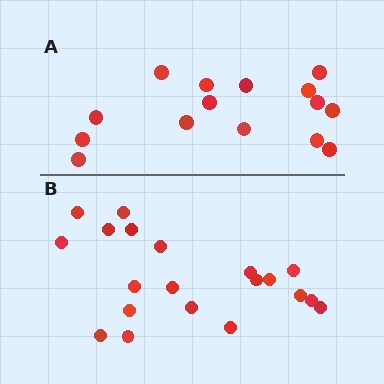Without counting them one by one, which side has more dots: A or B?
Region B (the bottom region) has more dots.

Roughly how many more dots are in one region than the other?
Region B has about 5 more dots than region A.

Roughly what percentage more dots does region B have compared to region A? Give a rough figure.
About 35% more.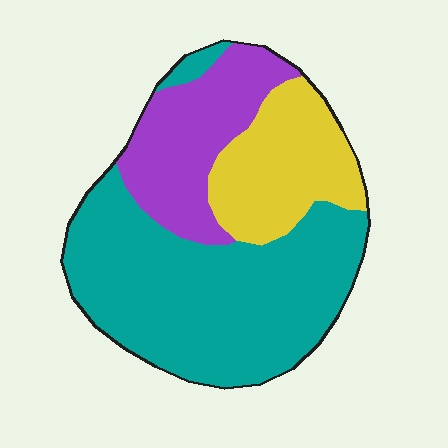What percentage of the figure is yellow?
Yellow covers around 20% of the figure.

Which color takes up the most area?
Teal, at roughly 55%.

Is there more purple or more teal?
Teal.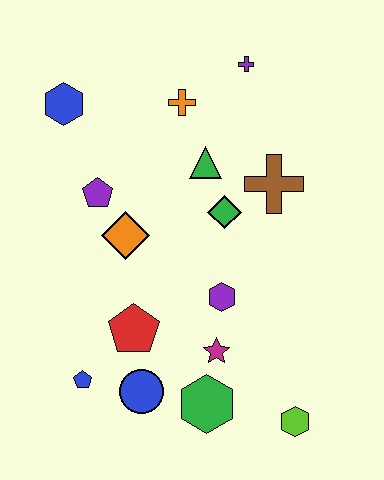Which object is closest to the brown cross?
The green diamond is closest to the brown cross.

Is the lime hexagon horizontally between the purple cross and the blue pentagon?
No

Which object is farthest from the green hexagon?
The purple cross is farthest from the green hexagon.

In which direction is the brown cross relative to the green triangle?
The brown cross is to the right of the green triangle.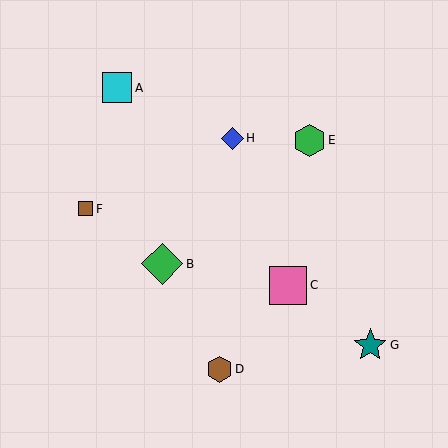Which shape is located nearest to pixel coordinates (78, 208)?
The brown square (labeled F) at (86, 209) is nearest to that location.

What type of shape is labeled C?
Shape C is a pink square.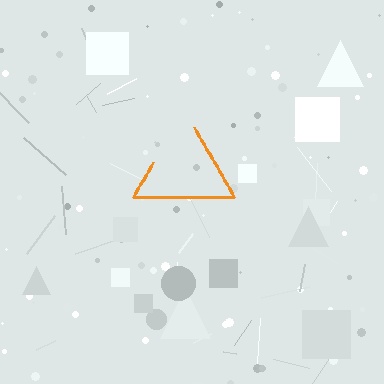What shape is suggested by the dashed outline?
The dashed outline suggests a triangle.